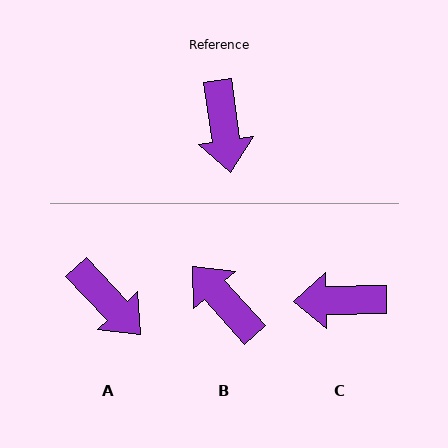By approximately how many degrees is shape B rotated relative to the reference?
Approximately 146 degrees clockwise.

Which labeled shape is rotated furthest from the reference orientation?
B, about 146 degrees away.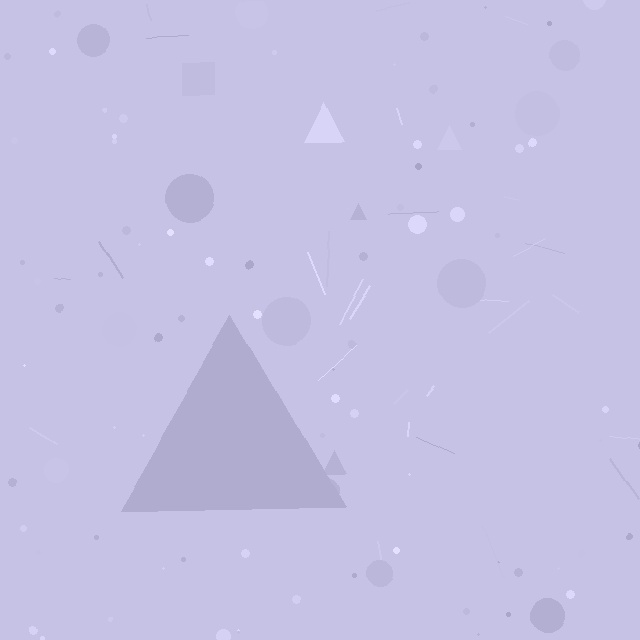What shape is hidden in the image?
A triangle is hidden in the image.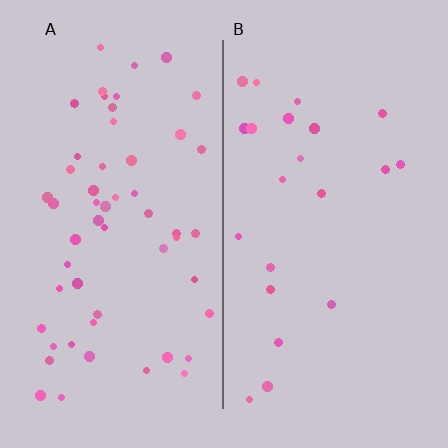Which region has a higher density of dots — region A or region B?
A (the left).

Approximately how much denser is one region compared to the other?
Approximately 2.5× — region A over region B.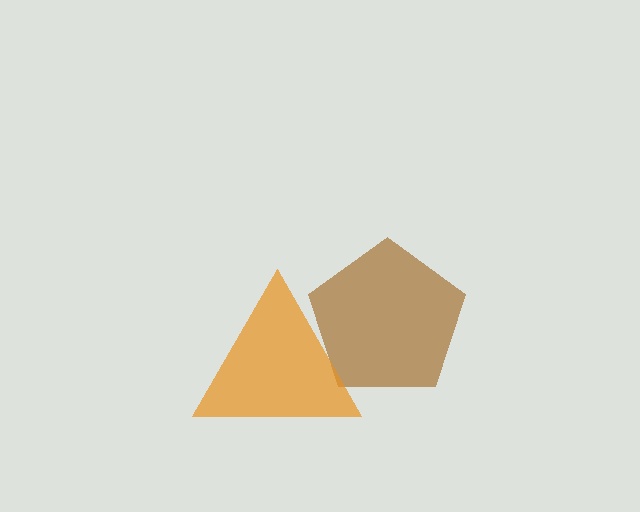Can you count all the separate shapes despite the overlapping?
Yes, there are 2 separate shapes.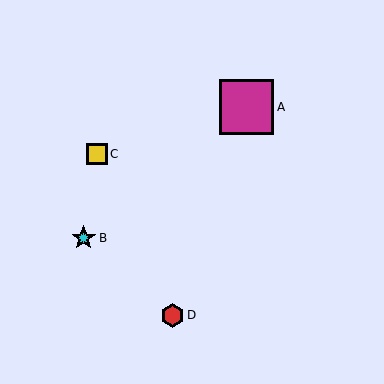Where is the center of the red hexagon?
The center of the red hexagon is at (172, 315).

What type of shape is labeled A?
Shape A is a magenta square.